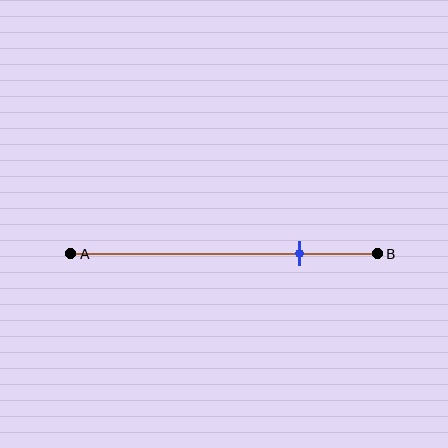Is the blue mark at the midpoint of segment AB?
No, the mark is at about 75% from A, not at the 50% midpoint.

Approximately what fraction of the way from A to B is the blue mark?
The blue mark is approximately 75% of the way from A to B.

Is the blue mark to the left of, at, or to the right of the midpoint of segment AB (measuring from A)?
The blue mark is to the right of the midpoint of segment AB.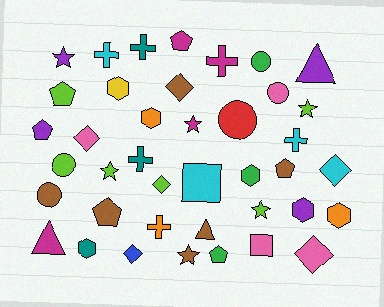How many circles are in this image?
There are 5 circles.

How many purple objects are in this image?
There are 4 purple objects.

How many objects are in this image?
There are 40 objects.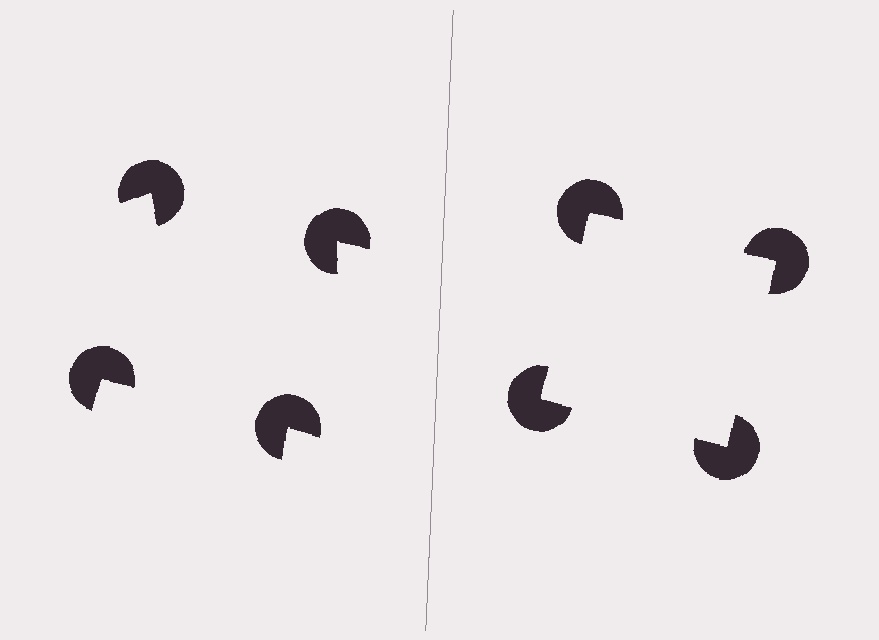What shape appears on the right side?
An illusory square.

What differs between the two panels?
The pac-man discs are positioned identically on both sides; only the wedge orientations differ. On the right they align to a square; on the left they are misaligned.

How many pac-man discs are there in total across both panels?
8 — 4 on each side.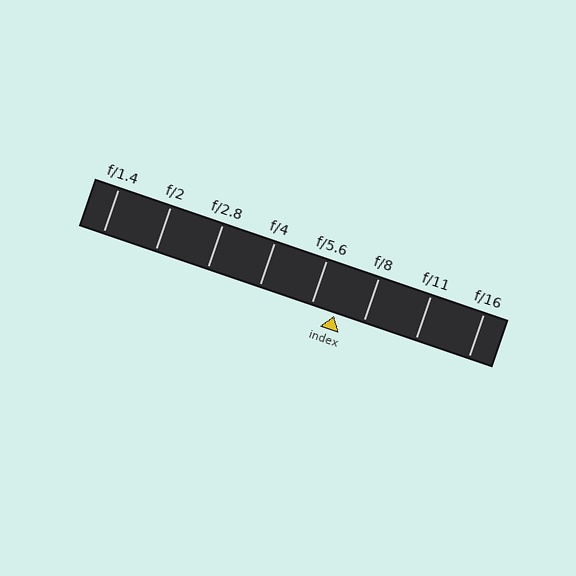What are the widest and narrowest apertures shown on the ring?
The widest aperture shown is f/1.4 and the narrowest is f/16.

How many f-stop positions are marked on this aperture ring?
There are 8 f-stop positions marked.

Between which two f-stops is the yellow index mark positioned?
The index mark is between f/5.6 and f/8.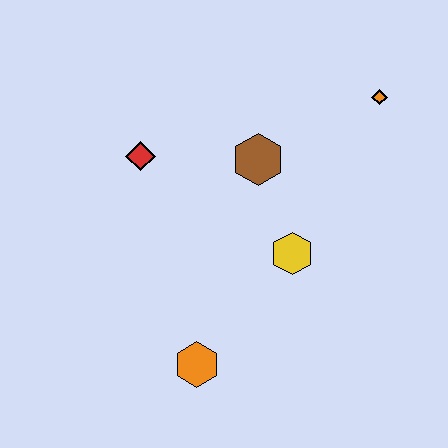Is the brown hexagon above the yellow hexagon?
Yes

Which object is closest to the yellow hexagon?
The brown hexagon is closest to the yellow hexagon.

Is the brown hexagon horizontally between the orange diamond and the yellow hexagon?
No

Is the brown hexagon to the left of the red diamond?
No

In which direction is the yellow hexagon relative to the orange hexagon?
The yellow hexagon is above the orange hexagon.